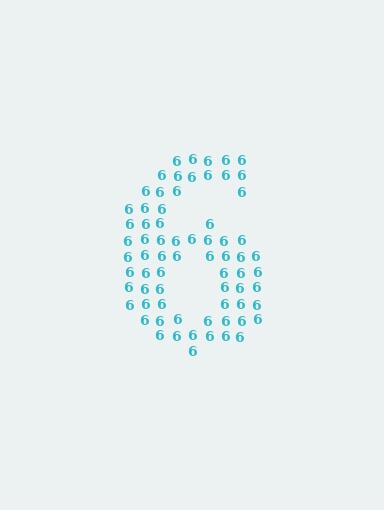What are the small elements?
The small elements are digit 6's.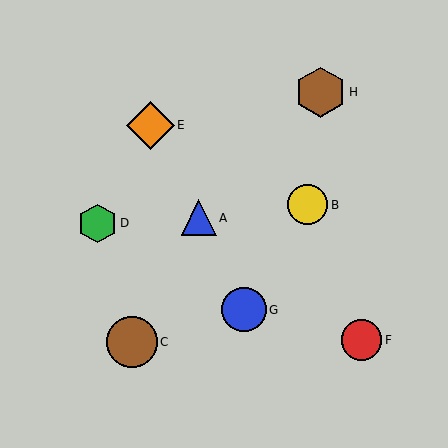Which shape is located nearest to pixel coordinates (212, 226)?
The blue triangle (labeled A) at (199, 218) is nearest to that location.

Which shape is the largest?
The brown circle (labeled C) is the largest.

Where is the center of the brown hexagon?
The center of the brown hexagon is at (320, 92).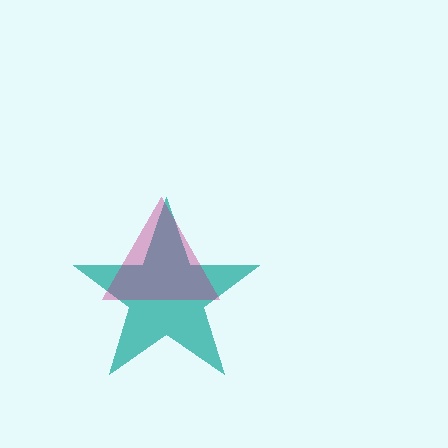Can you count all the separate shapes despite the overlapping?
Yes, there are 2 separate shapes.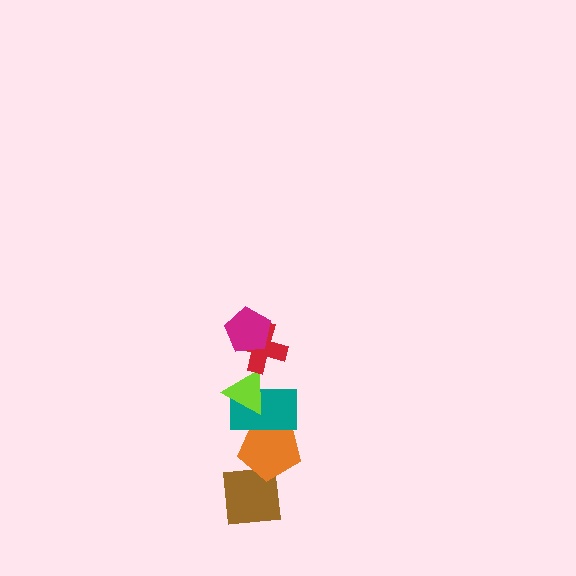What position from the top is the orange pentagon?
The orange pentagon is 5th from the top.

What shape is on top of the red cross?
The magenta pentagon is on top of the red cross.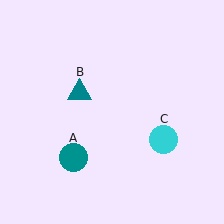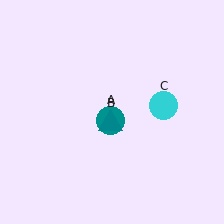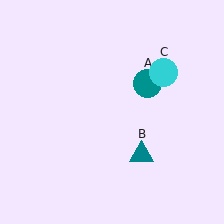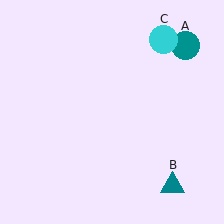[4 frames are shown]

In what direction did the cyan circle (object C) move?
The cyan circle (object C) moved up.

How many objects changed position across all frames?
3 objects changed position: teal circle (object A), teal triangle (object B), cyan circle (object C).